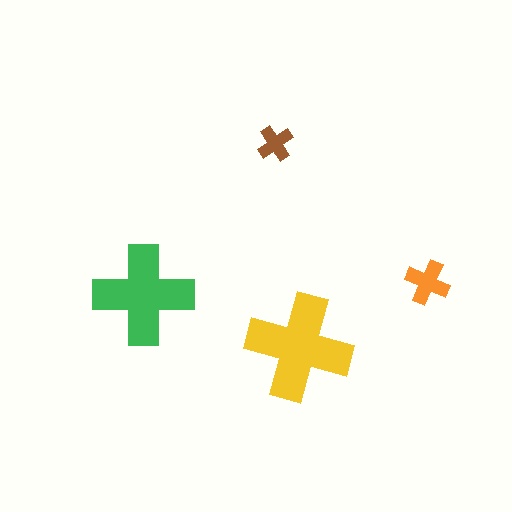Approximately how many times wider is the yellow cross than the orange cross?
About 2.5 times wider.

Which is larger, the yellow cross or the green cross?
The yellow one.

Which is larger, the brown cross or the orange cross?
The orange one.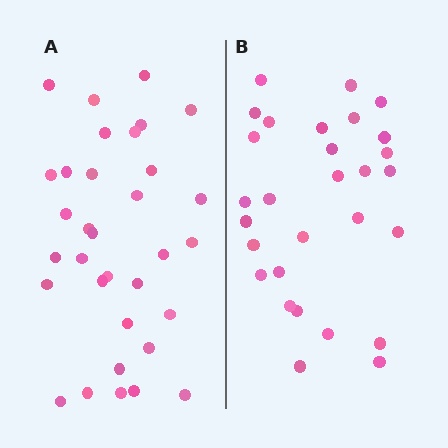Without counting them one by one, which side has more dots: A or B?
Region A (the left region) has more dots.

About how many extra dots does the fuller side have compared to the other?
Region A has about 4 more dots than region B.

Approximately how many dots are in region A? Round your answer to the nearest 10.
About 30 dots. (The exact count is 33, which rounds to 30.)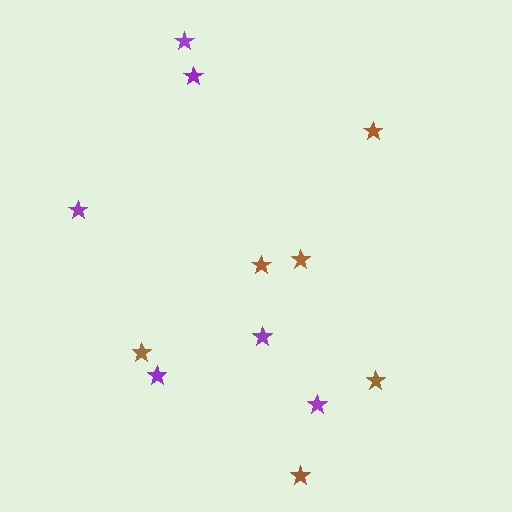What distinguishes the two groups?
There are 2 groups: one group of purple stars (6) and one group of brown stars (6).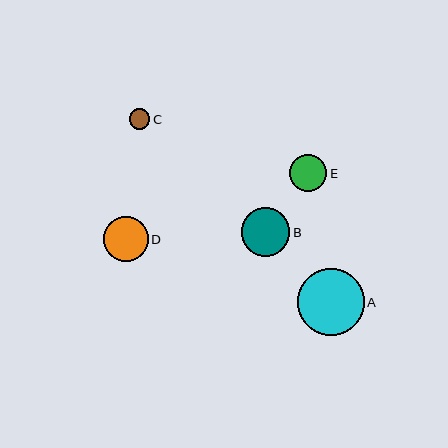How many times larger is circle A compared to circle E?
Circle A is approximately 1.8 times the size of circle E.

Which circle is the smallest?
Circle C is the smallest with a size of approximately 20 pixels.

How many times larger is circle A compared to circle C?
Circle A is approximately 3.3 times the size of circle C.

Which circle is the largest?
Circle A is the largest with a size of approximately 67 pixels.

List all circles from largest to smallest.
From largest to smallest: A, B, D, E, C.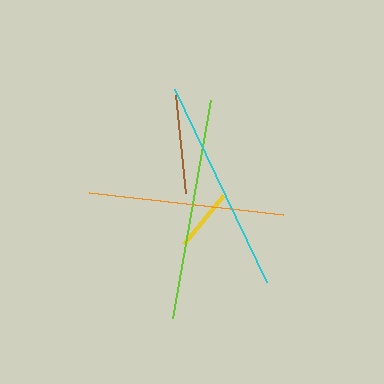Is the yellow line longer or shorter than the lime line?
The lime line is longer than the yellow line.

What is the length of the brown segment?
The brown segment is approximately 99 pixels long.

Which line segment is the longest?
The lime line is the longest at approximately 222 pixels.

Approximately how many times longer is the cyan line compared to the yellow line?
The cyan line is approximately 3.4 times the length of the yellow line.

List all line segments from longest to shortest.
From longest to shortest: lime, cyan, orange, brown, yellow.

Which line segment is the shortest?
The yellow line is the shortest at approximately 63 pixels.